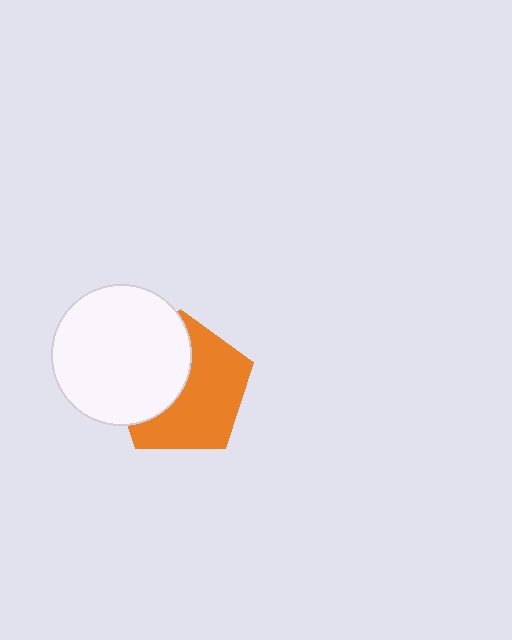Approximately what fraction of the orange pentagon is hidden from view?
Roughly 42% of the orange pentagon is hidden behind the white circle.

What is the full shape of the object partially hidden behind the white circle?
The partially hidden object is an orange pentagon.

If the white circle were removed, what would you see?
You would see the complete orange pentagon.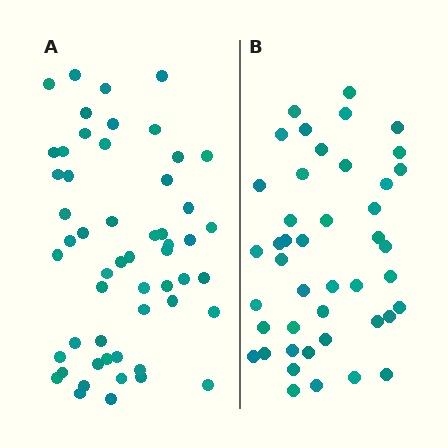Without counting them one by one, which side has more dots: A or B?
Region A (the left region) has more dots.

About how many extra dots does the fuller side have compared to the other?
Region A has roughly 10 or so more dots than region B.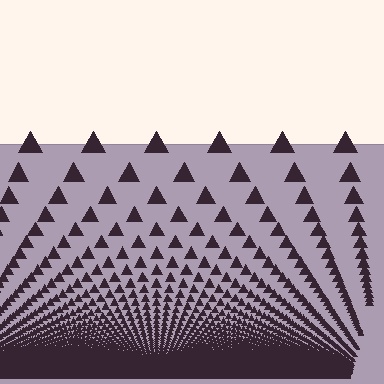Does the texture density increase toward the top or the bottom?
Density increases toward the bottom.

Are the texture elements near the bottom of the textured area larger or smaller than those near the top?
Smaller. The gradient is inverted — elements near the bottom are smaller and denser.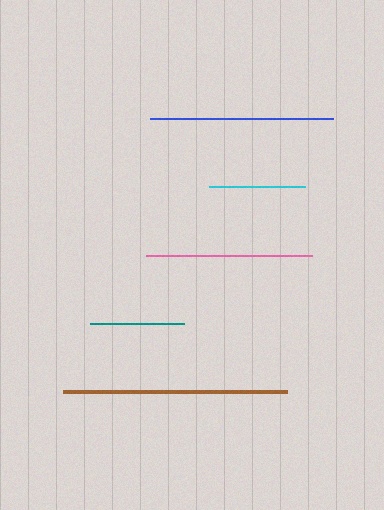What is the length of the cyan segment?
The cyan segment is approximately 96 pixels long.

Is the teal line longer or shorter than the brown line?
The brown line is longer than the teal line.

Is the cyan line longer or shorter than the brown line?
The brown line is longer than the cyan line.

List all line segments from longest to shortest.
From longest to shortest: brown, blue, pink, cyan, teal.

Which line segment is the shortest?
The teal line is the shortest at approximately 95 pixels.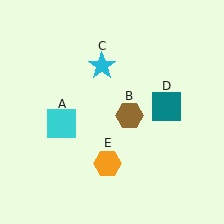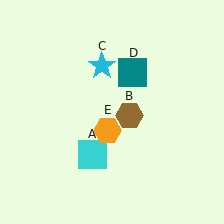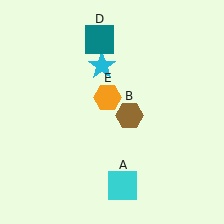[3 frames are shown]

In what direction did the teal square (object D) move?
The teal square (object D) moved up and to the left.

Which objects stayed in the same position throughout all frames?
Brown hexagon (object B) and cyan star (object C) remained stationary.